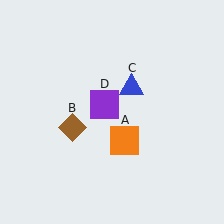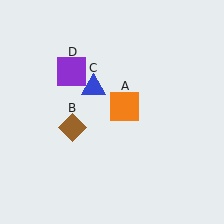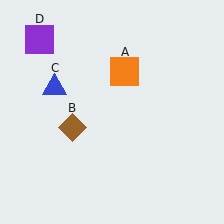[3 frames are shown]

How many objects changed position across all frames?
3 objects changed position: orange square (object A), blue triangle (object C), purple square (object D).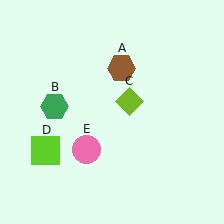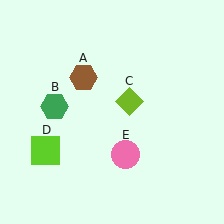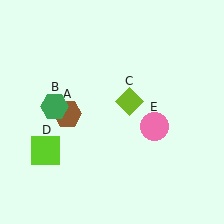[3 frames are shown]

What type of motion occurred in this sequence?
The brown hexagon (object A), pink circle (object E) rotated counterclockwise around the center of the scene.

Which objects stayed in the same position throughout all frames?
Green hexagon (object B) and lime diamond (object C) and lime square (object D) remained stationary.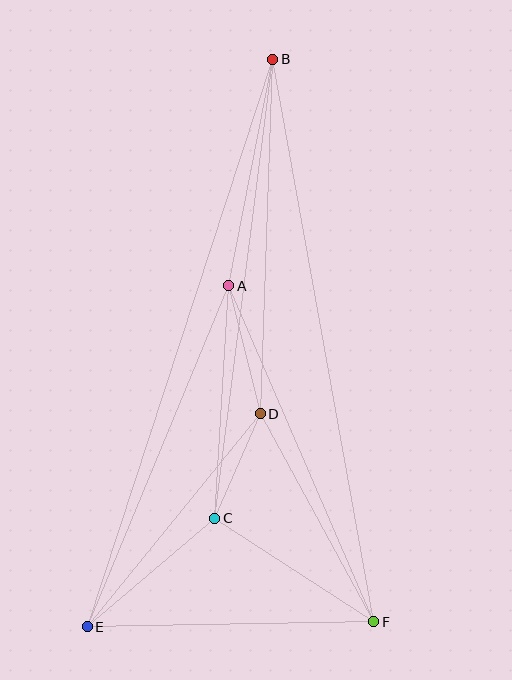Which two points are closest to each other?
Points C and D are closest to each other.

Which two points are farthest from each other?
Points B and E are farthest from each other.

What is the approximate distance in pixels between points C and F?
The distance between C and F is approximately 190 pixels.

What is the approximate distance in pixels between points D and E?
The distance between D and E is approximately 274 pixels.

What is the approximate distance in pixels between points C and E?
The distance between C and E is approximately 167 pixels.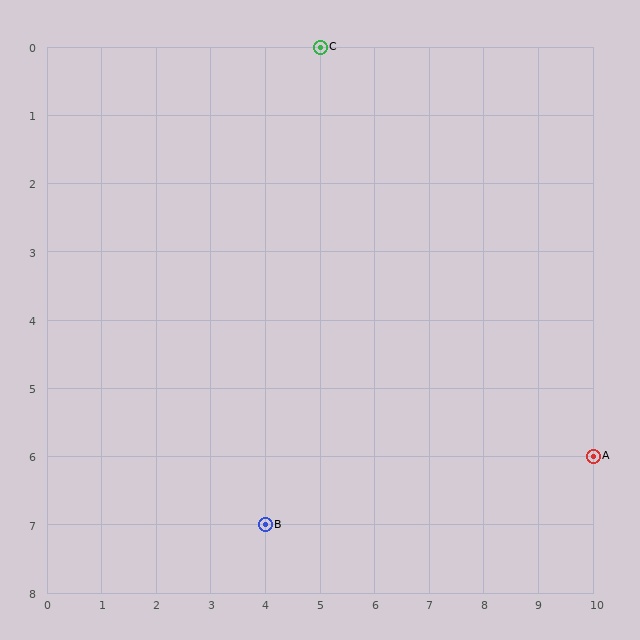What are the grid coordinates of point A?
Point A is at grid coordinates (10, 6).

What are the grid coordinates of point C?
Point C is at grid coordinates (5, 0).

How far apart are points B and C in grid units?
Points B and C are 1 column and 7 rows apart (about 7.1 grid units diagonally).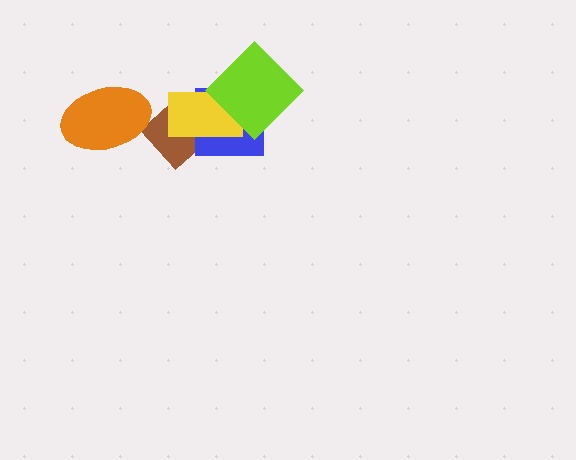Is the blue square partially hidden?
Yes, it is partially covered by another shape.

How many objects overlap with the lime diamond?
2 objects overlap with the lime diamond.